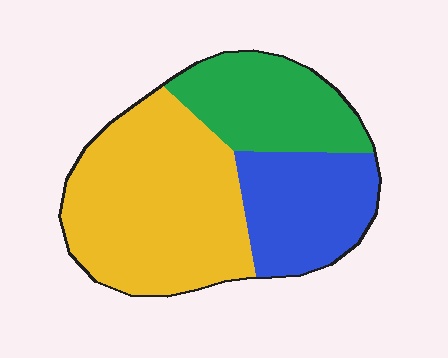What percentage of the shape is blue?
Blue covers 25% of the shape.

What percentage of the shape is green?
Green covers about 25% of the shape.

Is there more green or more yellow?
Yellow.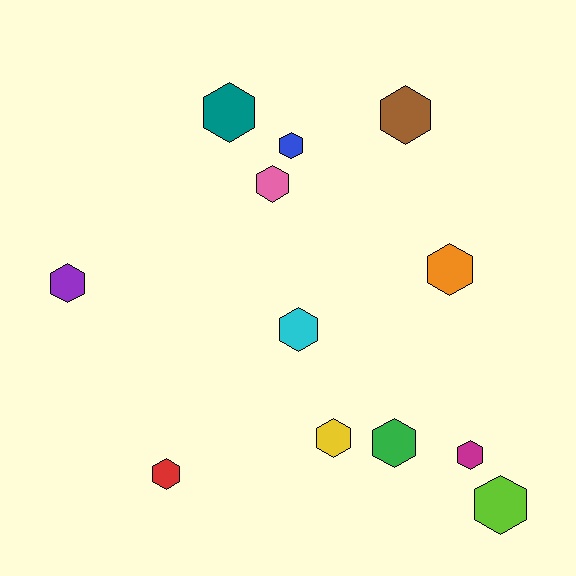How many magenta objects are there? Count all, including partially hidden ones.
There is 1 magenta object.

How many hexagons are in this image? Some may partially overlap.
There are 12 hexagons.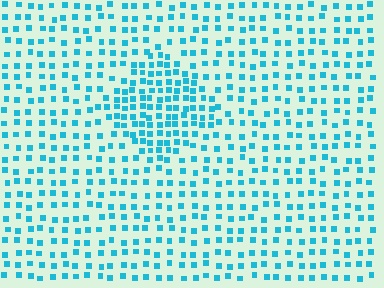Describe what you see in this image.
The image contains small cyan elements arranged at two different densities. A diamond-shaped region is visible where the elements are more densely packed than the surrounding area.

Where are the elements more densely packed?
The elements are more densely packed inside the diamond boundary.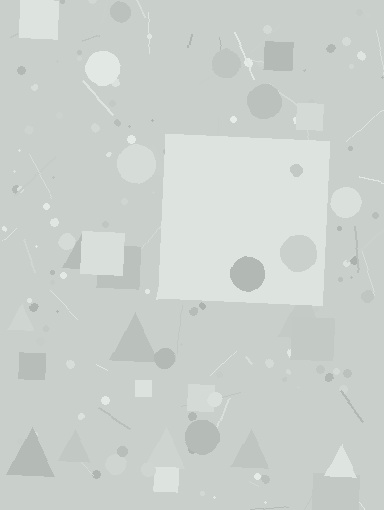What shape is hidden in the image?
A square is hidden in the image.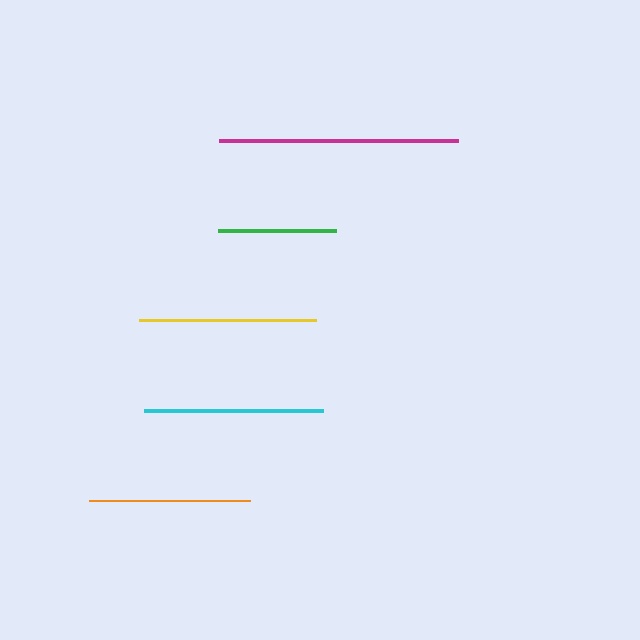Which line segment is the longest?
The magenta line is the longest at approximately 238 pixels.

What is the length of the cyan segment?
The cyan segment is approximately 179 pixels long.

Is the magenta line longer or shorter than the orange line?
The magenta line is longer than the orange line.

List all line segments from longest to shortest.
From longest to shortest: magenta, cyan, yellow, orange, green.